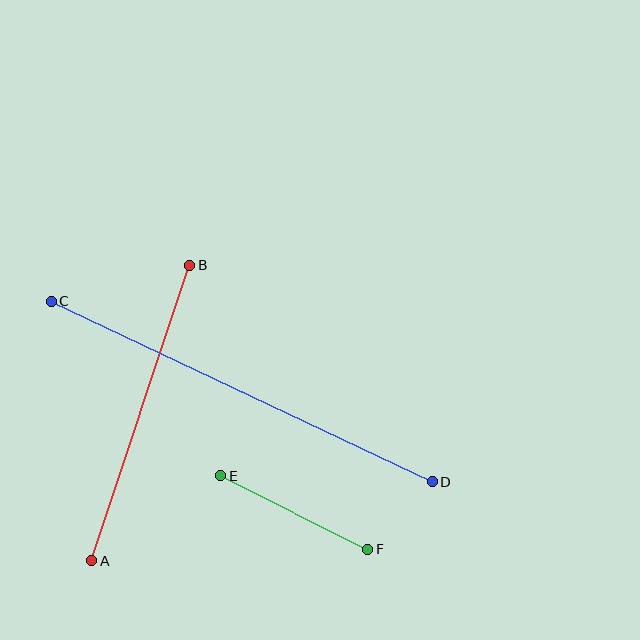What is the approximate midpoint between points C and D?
The midpoint is at approximately (242, 391) pixels.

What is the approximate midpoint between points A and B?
The midpoint is at approximately (141, 413) pixels.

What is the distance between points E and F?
The distance is approximately 165 pixels.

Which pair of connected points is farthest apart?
Points C and D are farthest apart.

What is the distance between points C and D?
The distance is approximately 422 pixels.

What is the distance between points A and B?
The distance is approximately 312 pixels.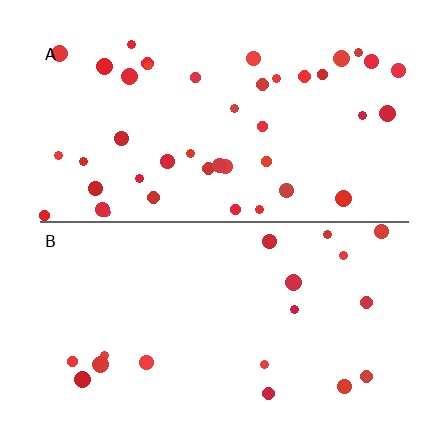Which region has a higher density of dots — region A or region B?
A (the top).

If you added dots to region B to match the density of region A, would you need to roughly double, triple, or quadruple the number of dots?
Approximately double.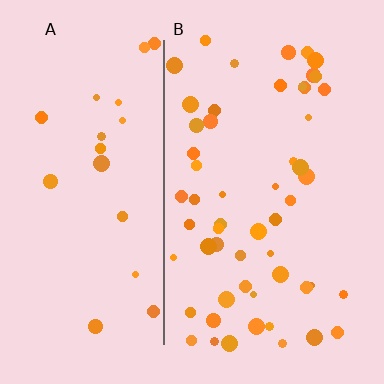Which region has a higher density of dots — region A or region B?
B (the right).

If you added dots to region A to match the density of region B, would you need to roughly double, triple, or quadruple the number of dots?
Approximately double.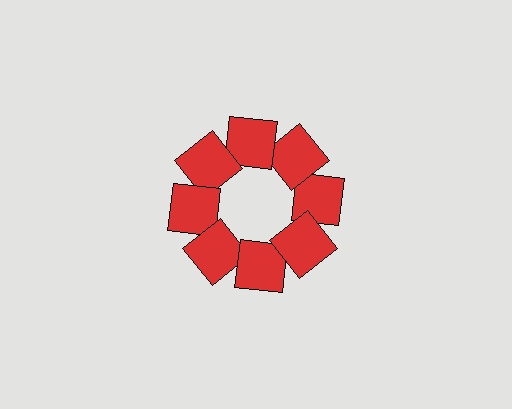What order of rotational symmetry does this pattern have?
This pattern has 8-fold rotational symmetry.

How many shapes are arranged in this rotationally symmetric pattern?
There are 8 shapes, arranged in 8 groups of 1.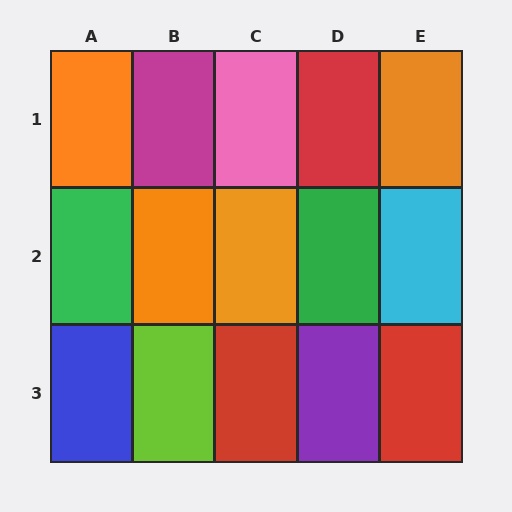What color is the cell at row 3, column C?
Red.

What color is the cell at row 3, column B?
Lime.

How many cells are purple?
1 cell is purple.